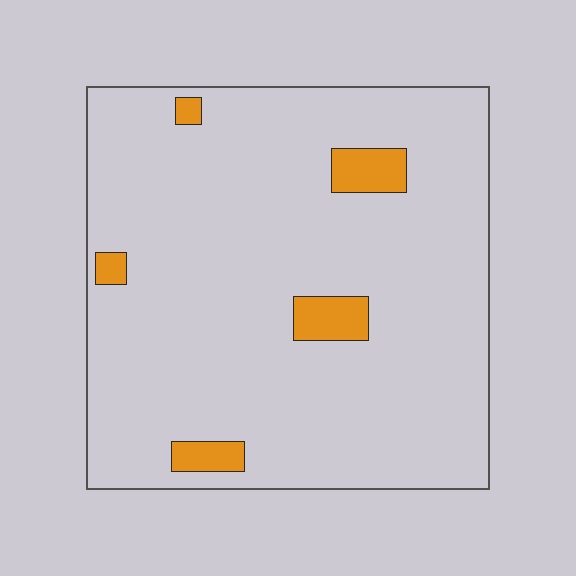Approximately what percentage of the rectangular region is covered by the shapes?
Approximately 5%.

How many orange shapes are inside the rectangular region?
5.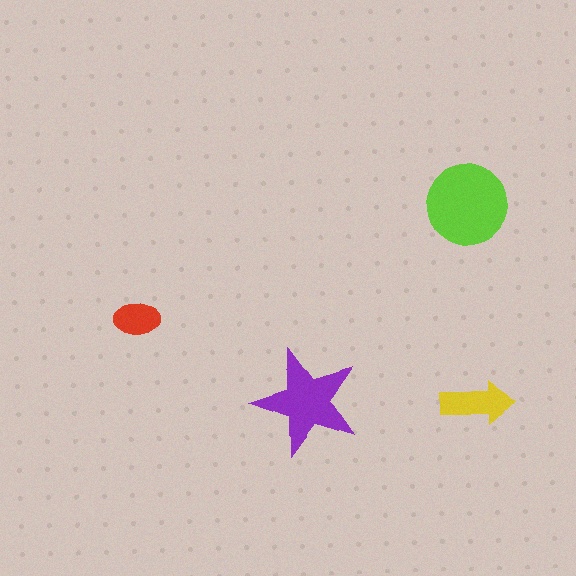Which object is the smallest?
The red ellipse.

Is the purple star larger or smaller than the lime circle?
Smaller.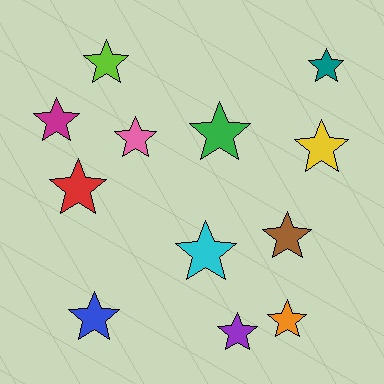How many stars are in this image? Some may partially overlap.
There are 12 stars.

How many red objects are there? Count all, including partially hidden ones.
There is 1 red object.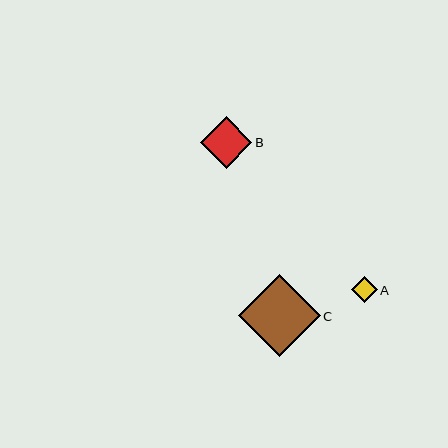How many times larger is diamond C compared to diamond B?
Diamond C is approximately 1.6 times the size of diamond B.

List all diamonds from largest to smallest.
From largest to smallest: C, B, A.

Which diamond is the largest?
Diamond C is the largest with a size of approximately 82 pixels.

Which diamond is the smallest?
Diamond A is the smallest with a size of approximately 26 pixels.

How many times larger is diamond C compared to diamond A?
Diamond C is approximately 3.2 times the size of diamond A.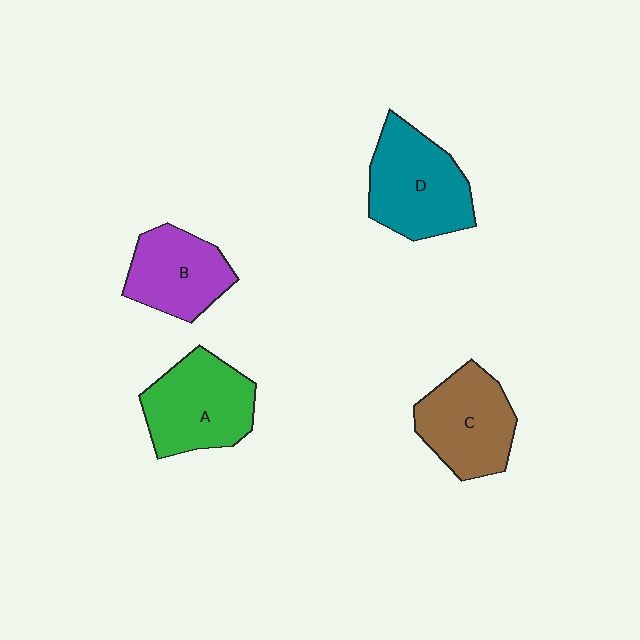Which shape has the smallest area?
Shape B (purple).